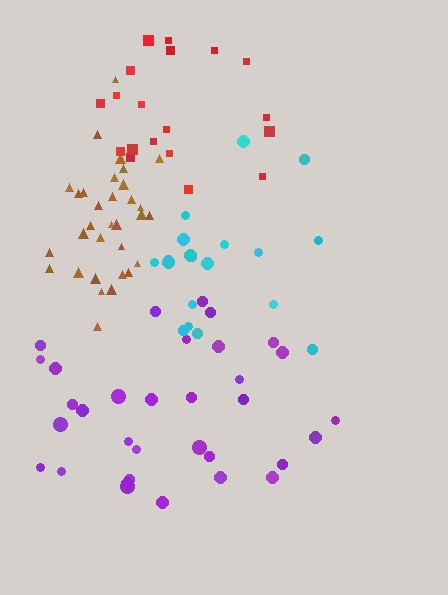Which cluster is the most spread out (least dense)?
Red.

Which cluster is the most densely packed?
Brown.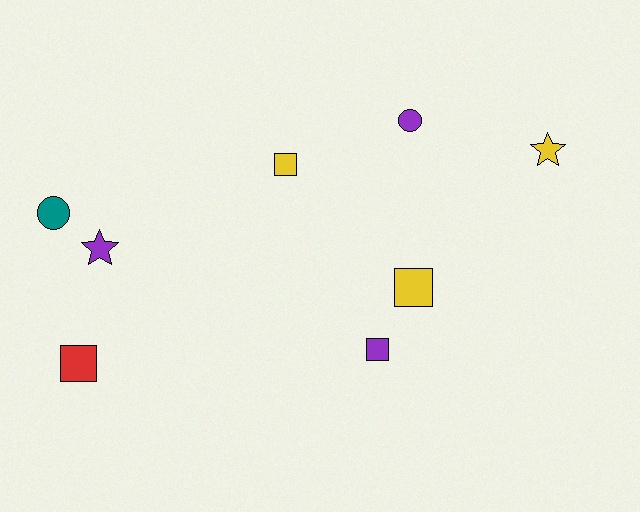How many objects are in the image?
There are 8 objects.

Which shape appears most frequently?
Square, with 4 objects.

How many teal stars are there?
There are no teal stars.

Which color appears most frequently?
Purple, with 3 objects.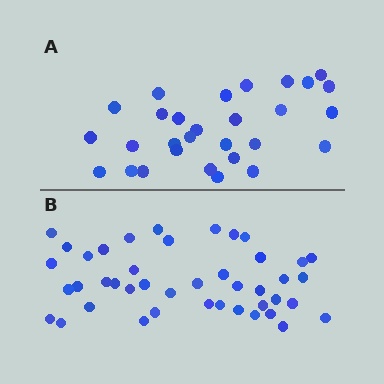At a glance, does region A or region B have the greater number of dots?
Region B (the bottom region) has more dots.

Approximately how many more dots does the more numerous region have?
Region B has approximately 15 more dots than region A.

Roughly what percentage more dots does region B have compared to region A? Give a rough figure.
About 50% more.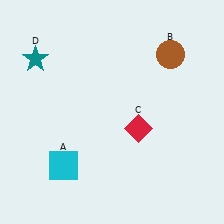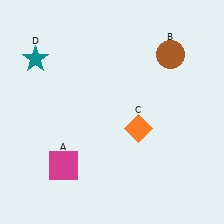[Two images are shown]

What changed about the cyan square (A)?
In Image 1, A is cyan. In Image 2, it changed to magenta.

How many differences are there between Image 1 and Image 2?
There are 2 differences between the two images.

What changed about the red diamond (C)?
In Image 1, C is red. In Image 2, it changed to orange.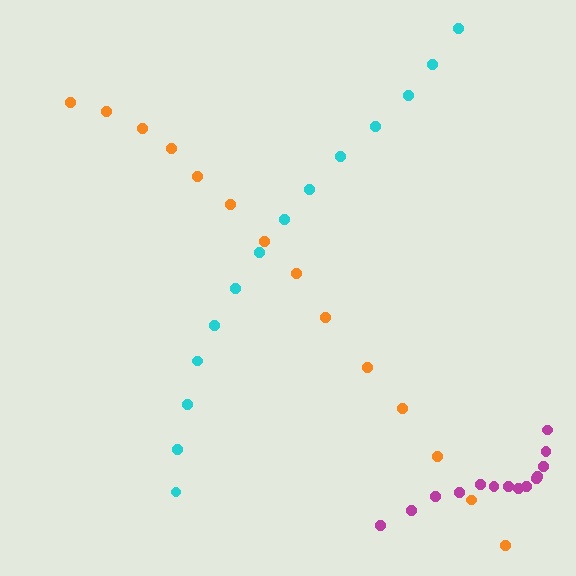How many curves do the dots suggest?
There are 3 distinct paths.